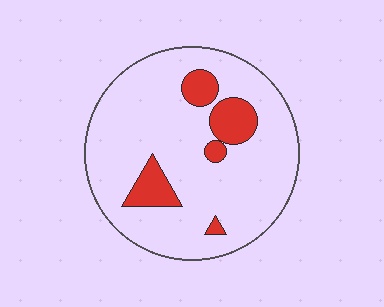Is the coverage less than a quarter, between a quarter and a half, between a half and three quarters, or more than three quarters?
Less than a quarter.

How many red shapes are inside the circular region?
5.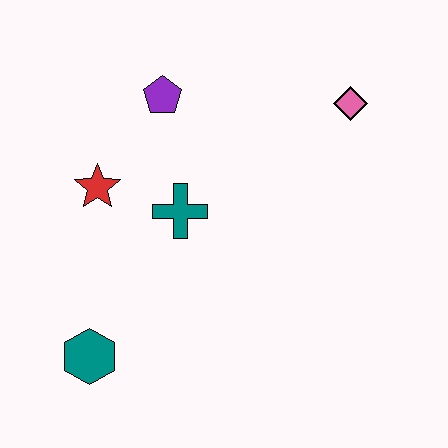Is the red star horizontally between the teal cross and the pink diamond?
No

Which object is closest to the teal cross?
The red star is closest to the teal cross.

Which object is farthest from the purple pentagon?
The teal hexagon is farthest from the purple pentagon.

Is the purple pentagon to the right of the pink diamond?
No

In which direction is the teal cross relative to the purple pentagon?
The teal cross is below the purple pentagon.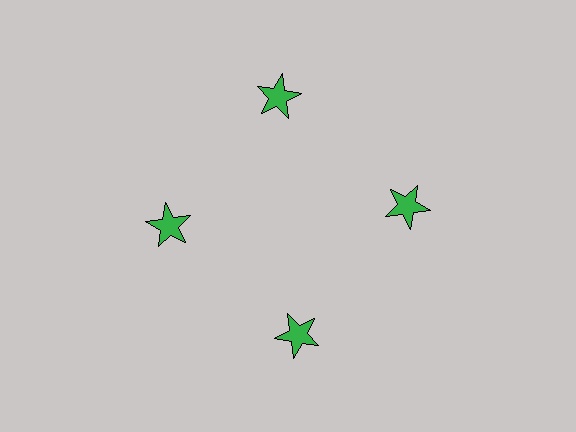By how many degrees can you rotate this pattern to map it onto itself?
The pattern maps onto itself every 90 degrees of rotation.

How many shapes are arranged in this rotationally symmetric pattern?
There are 4 shapes, arranged in 4 groups of 1.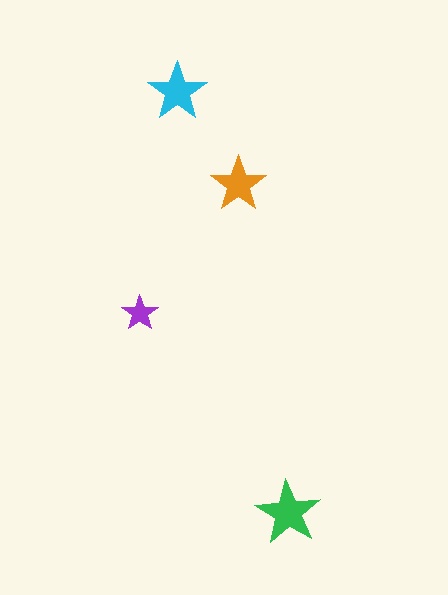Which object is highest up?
The cyan star is topmost.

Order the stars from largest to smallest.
the green one, the cyan one, the orange one, the purple one.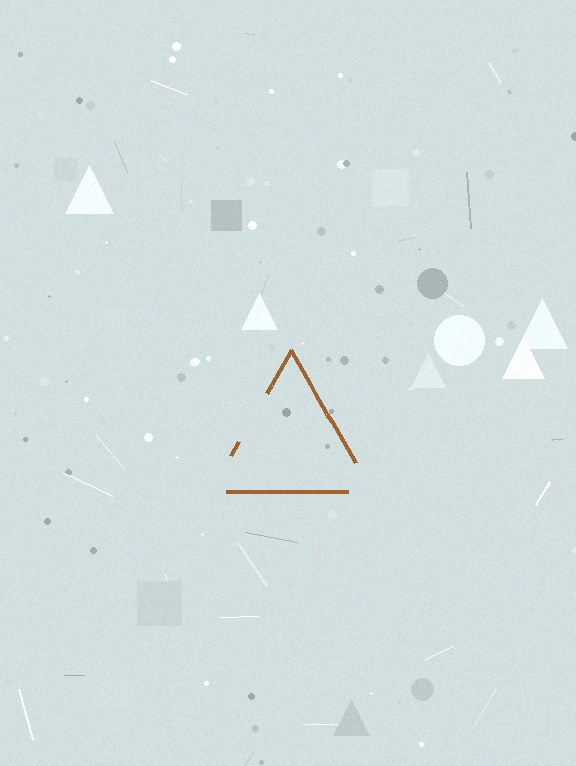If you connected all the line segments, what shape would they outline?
They would outline a triangle.